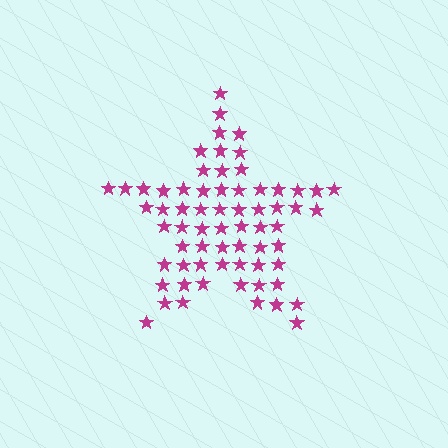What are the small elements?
The small elements are stars.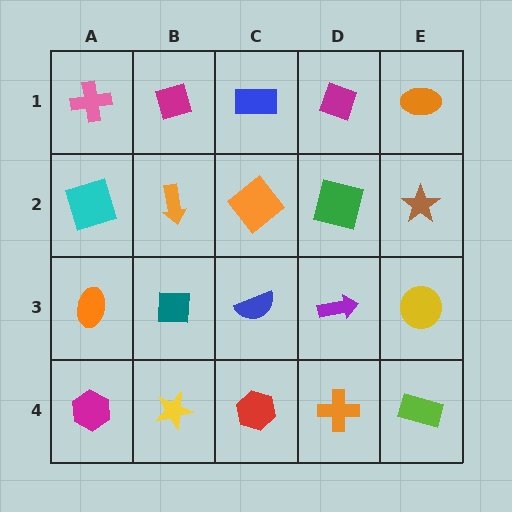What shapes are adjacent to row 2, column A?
A pink cross (row 1, column A), an orange ellipse (row 3, column A), an orange arrow (row 2, column B).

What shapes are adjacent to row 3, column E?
A brown star (row 2, column E), a lime rectangle (row 4, column E), a purple arrow (row 3, column D).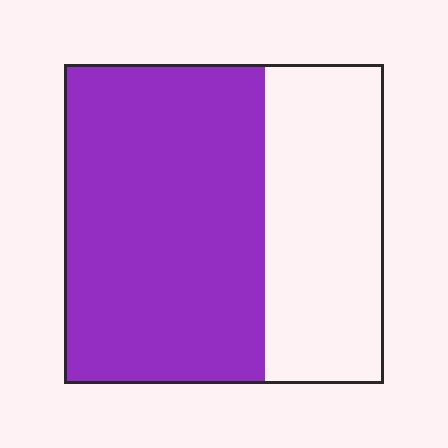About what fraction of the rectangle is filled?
About five eighths (5/8).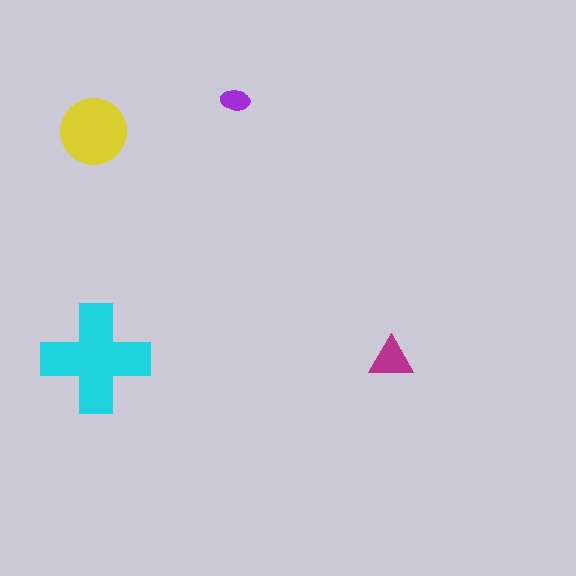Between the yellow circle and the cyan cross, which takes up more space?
The cyan cross.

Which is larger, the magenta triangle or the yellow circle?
The yellow circle.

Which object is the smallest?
The purple ellipse.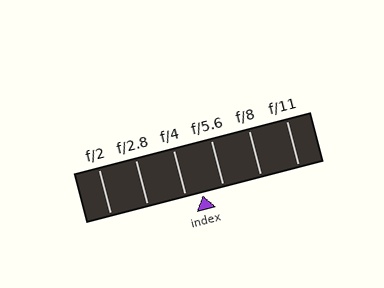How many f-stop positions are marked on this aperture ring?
There are 6 f-stop positions marked.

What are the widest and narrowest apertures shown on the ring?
The widest aperture shown is f/2 and the narrowest is f/11.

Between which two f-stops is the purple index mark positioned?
The index mark is between f/4 and f/5.6.